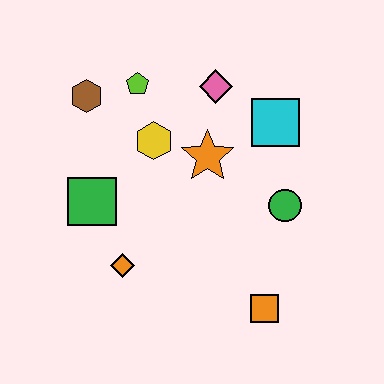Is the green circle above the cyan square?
No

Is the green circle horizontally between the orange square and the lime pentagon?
No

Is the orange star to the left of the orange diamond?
No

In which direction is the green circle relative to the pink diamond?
The green circle is below the pink diamond.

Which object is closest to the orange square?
The green circle is closest to the orange square.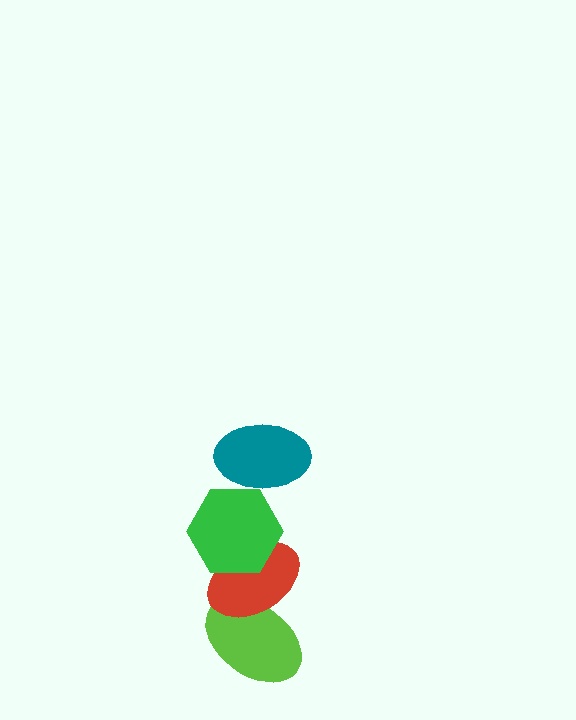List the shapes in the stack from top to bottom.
From top to bottom: the teal ellipse, the green hexagon, the red ellipse, the lime ellipse.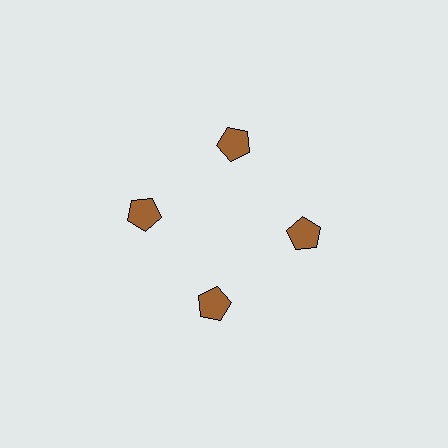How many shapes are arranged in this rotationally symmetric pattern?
There are 4 shapes, arranged in 4 groups of 1.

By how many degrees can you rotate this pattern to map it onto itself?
The pattern maps onto itself every 90 degrees of rotation.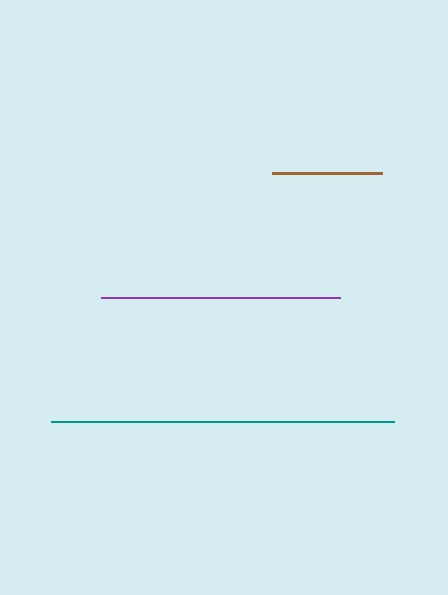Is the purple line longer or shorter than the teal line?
The teal line is longer than the purple line.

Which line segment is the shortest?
The brown line is the shortest at approximately 110 pixels.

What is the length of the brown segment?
The brown segment is approximately 110 pixels long.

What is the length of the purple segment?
The purple segment is approximately 239 pixels long.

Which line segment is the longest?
The teal line is the longest at approximately 343 pixels.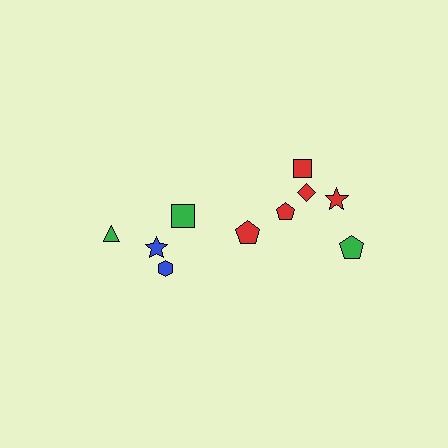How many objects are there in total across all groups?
There are 10 objects.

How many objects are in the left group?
There are 4 objects.